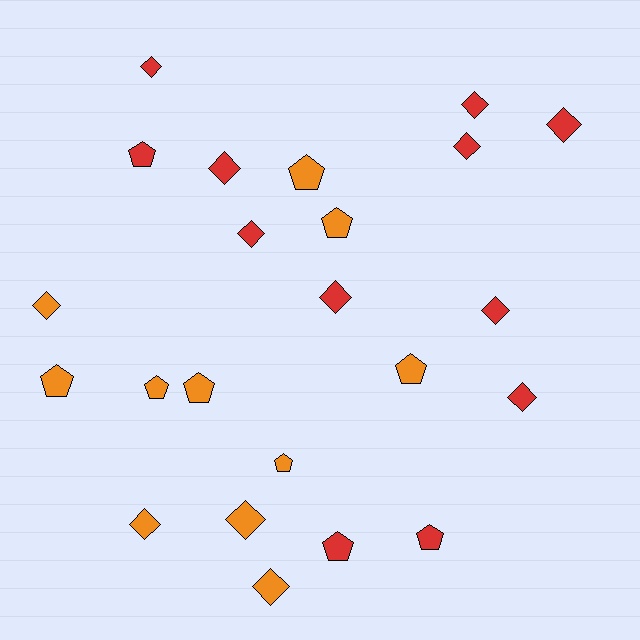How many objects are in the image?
There are 23 objects.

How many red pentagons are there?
There are 3 red pentagons.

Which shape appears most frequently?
Diamond, with 13 objects.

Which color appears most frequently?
Red, with 12 objects.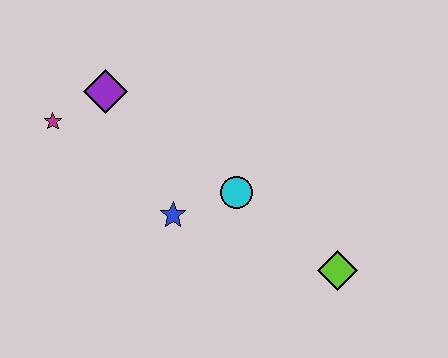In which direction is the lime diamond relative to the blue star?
The lime diamond is to the right of the blue star.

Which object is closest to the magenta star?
The purple diamond is closest to the magenta star.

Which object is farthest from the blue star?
The lime diamond is farthest from the blue star.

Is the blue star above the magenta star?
No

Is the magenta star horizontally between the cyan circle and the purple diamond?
No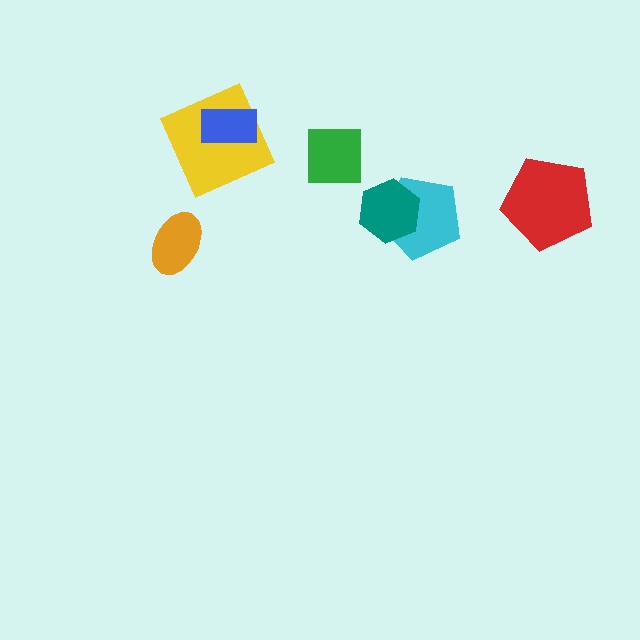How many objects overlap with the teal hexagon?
1 object overlaps with the teal hexagon.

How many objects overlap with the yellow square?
1 object overlaps with the yellow square.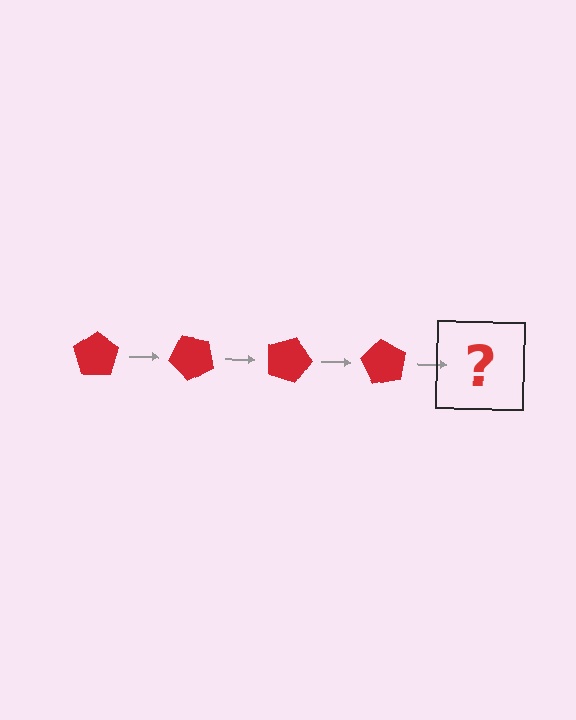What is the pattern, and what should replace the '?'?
The pattern is that the pentagon rotates 45 degrees each step. The '?' should be a red pentagon rotated 180 degrees.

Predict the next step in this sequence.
The next step is a red pentagon rotated 180 degrees.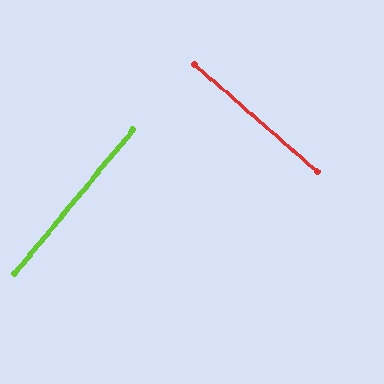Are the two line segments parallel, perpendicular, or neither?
Perpendicular — they meet at approximately 89°.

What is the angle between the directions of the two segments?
Approximately 89 degrees.